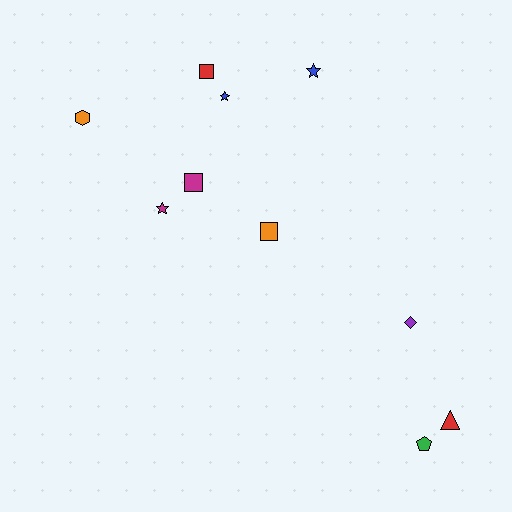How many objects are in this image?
There are 10 objects.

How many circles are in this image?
There are no circles.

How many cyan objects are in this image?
There are no cyan objects.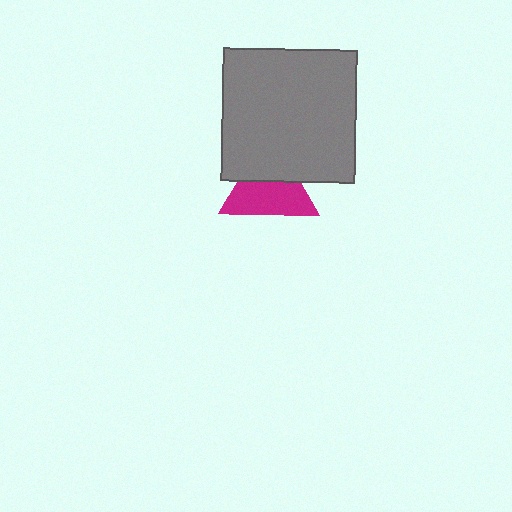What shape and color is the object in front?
The object in front is a gray square.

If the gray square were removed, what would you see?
You would see the complete magenta triangle.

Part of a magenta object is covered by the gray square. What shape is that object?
It is a triangle.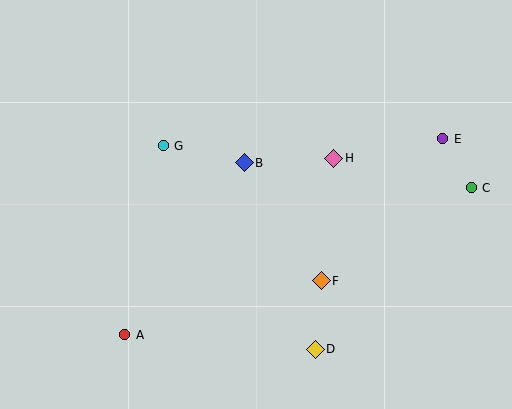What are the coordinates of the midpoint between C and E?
The midpoint between C and E is at (457, 163).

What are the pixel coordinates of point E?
Point E is at (443, 139).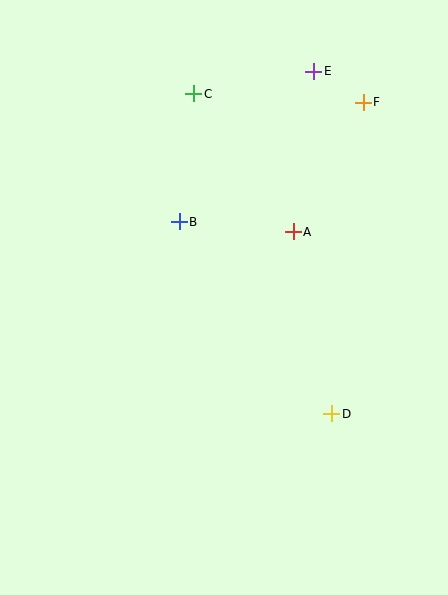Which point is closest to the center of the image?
Point B at (179, 222) is closest to the center.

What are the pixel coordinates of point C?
Point C is at (194, 94).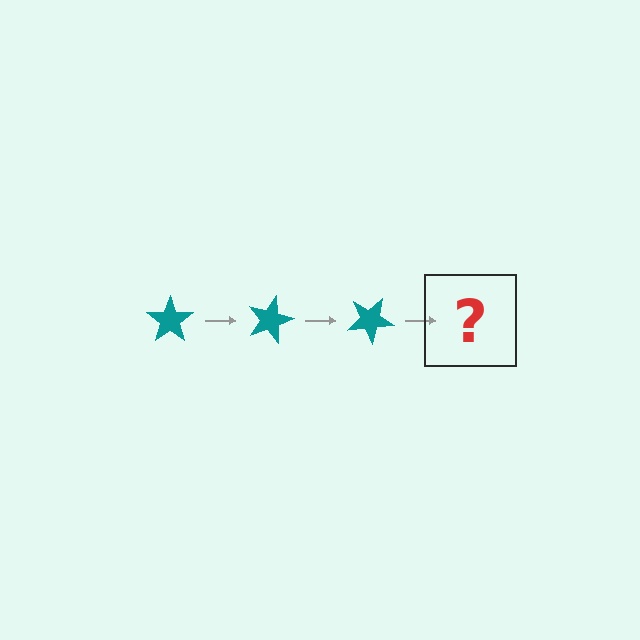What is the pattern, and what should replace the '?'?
The pattern is that the star rotates 15 degrees each step. The '?' should be a teal star rotated 45 degrees.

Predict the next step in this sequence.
The next step is a teal star rotated 45 degrees.